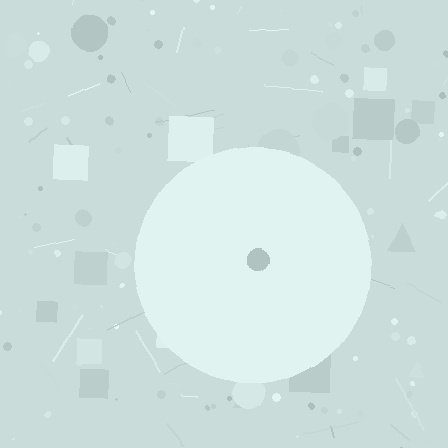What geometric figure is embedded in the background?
A circle is embedded in the background.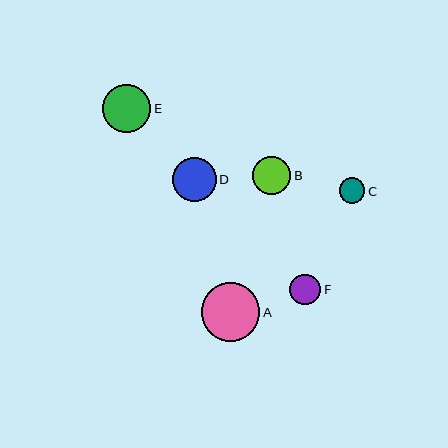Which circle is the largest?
Circle A is the largest with a size of approximately 59 pixels.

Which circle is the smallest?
Circle C is the smallest with a size of approximately 25 pixels.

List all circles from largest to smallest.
From largest to smallest: A, E, D, B, F, C.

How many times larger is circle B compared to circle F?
Circle B is approximately 1.2 times the size of circle F.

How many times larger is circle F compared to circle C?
Circle F is approximately 1.2 times the size of circle C.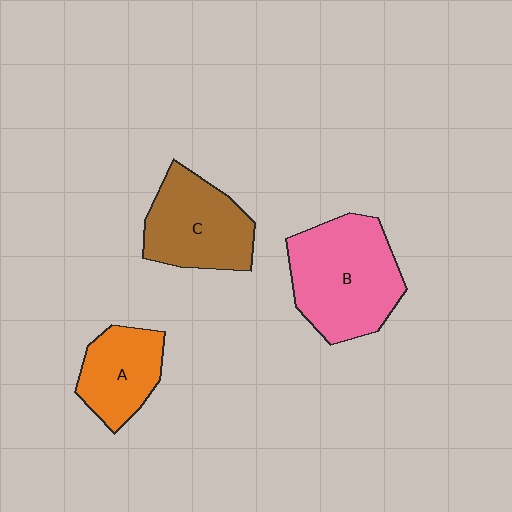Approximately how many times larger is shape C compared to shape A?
Approximately 1.3 times.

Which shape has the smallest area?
Shape A (orange).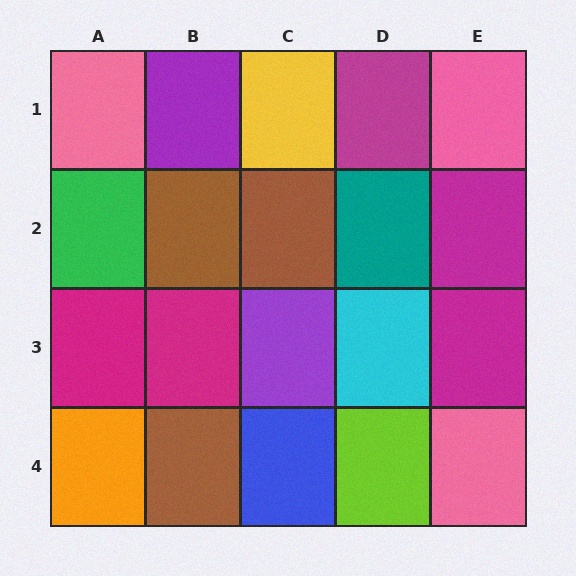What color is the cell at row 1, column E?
Pink.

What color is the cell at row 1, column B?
Purple.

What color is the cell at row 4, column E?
Pink.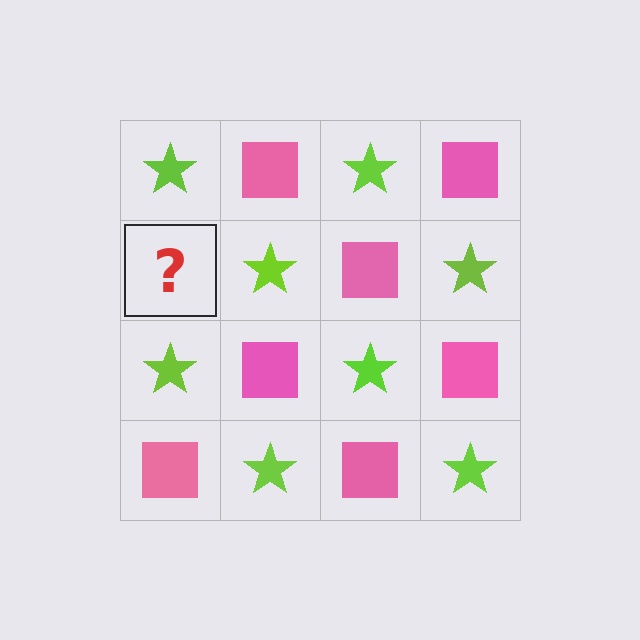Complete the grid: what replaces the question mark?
The question mark should be replaced with a pink square.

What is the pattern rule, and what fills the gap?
The rule is that it alternates lime star and pink square in a checkerboard pattern. The gap should be filled with a pink square.